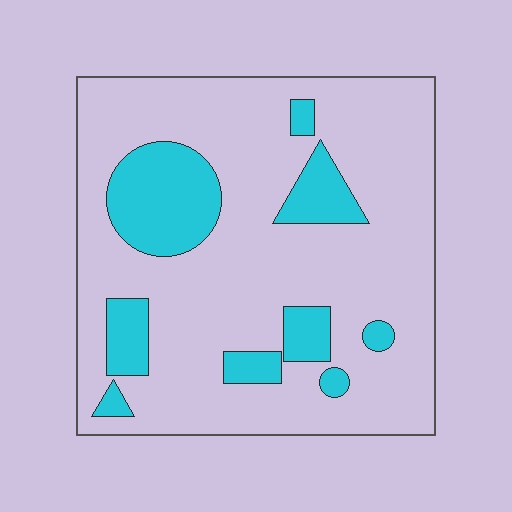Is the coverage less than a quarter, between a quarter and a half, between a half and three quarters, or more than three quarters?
Less than a quarter.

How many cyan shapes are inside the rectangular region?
9.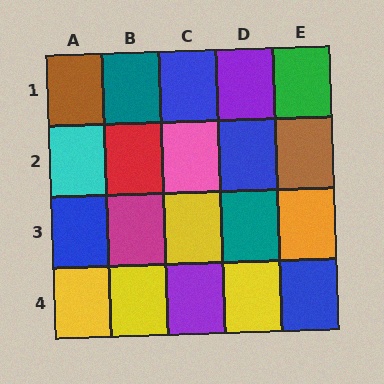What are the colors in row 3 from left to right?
Blue, magenta, yellow, teal, orange.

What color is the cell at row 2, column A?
Cyan.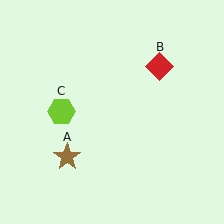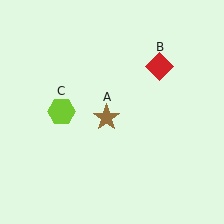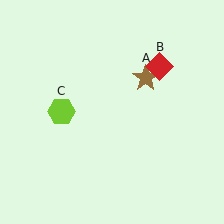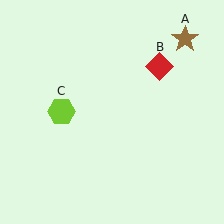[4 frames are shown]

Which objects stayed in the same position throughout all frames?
Red diamond (object B) and lime hexagon (object C) remained stationary.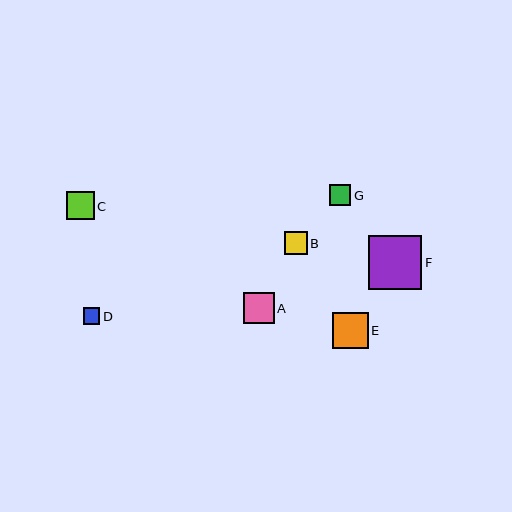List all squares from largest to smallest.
From largest to smallest: F, E, A, C, B, G, D.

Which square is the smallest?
Square D is the smallest with a size of approximately 16 pixels.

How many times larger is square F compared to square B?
Square F is approximately 2.4 times the size of square B.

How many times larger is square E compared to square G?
Square E is approximately 1.7 times the size of square G.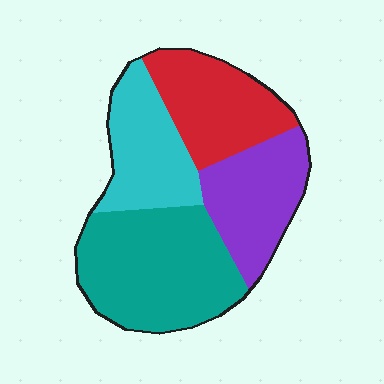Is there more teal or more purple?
Teal.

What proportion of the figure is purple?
Purple takes up about one fifth (1/5) of the figure.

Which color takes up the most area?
Teal, at roughly 35%.